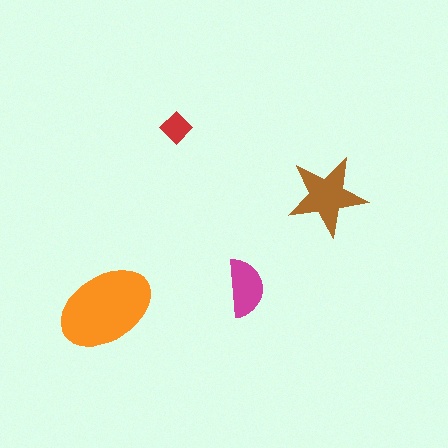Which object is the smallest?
The red diamond.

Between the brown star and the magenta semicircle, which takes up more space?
The brown star.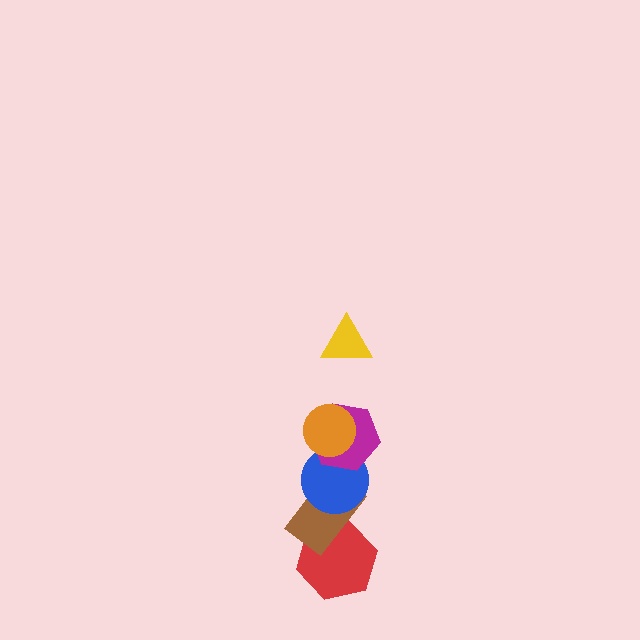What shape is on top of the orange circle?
The yellow triangle is on top of the orange circle.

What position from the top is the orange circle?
The orange circle is 2nd from the top.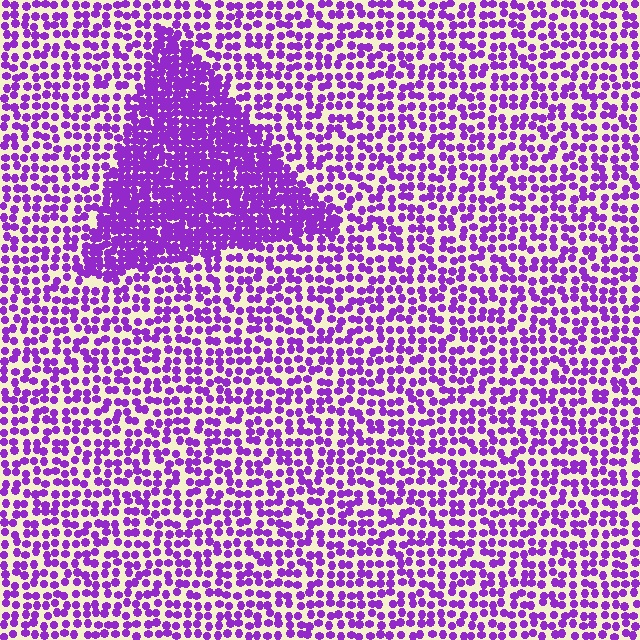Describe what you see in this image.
The image contains small purple elements arranged at two different densities. A triangle-shaped region is visible where the elements are more densely packed than the surrounding area.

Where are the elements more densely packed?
The elements are more densely packed inside the triangle boundary.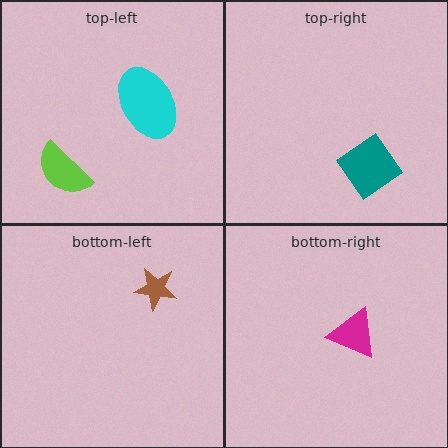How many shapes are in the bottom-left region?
1.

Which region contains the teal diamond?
The top-right region.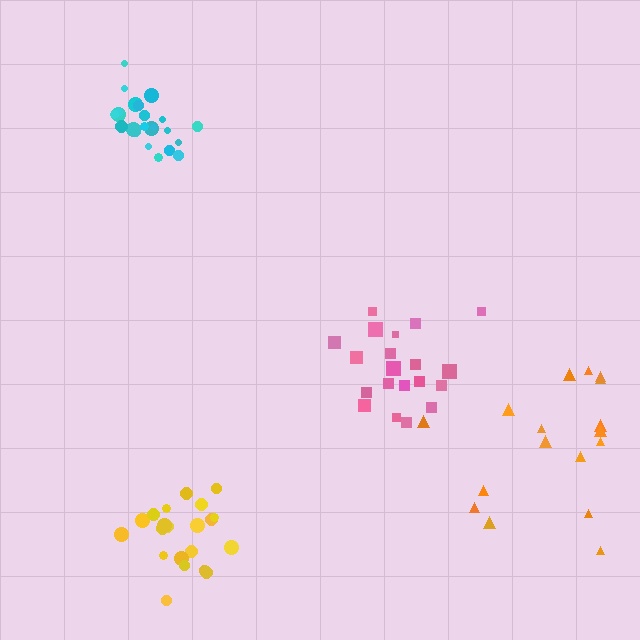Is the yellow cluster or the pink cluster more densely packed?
Yellow.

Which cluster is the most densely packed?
Cyan.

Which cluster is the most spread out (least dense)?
Orange.